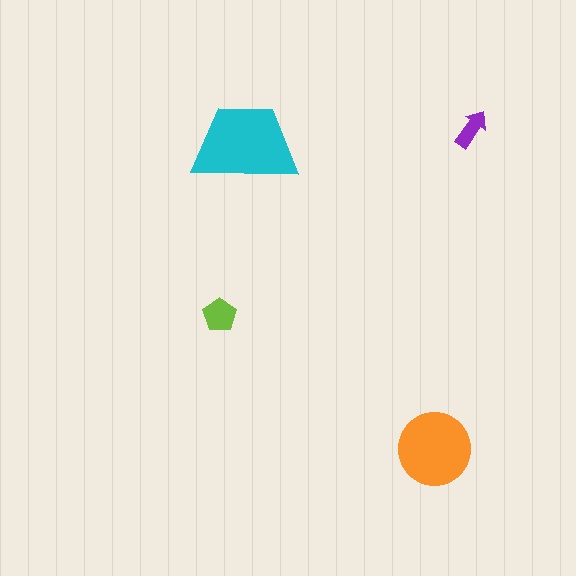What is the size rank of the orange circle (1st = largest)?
2nd.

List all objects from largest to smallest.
The cyan trapezoid, the orange circle, the lime pentagon, the purple arrow.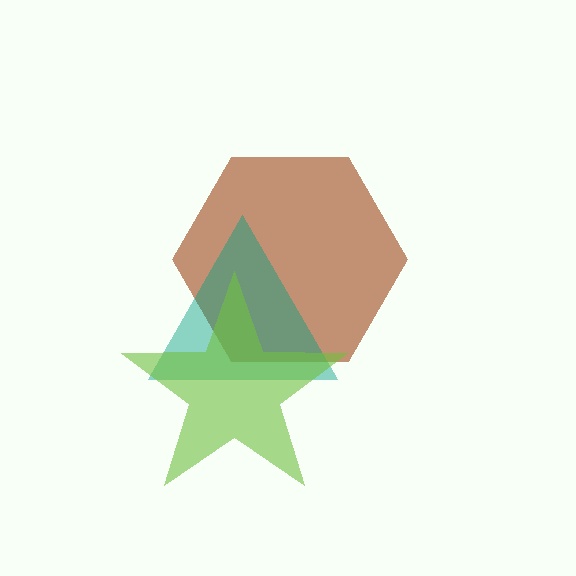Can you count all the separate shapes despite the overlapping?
Yes, there are 3 separate shapes.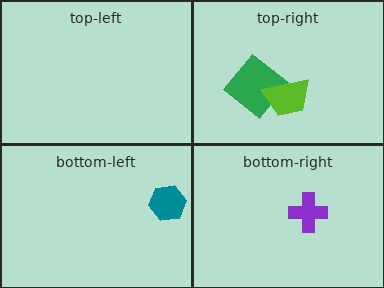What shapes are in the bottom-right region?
The purple cross.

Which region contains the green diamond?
The top-right region.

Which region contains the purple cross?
The bottom-right region.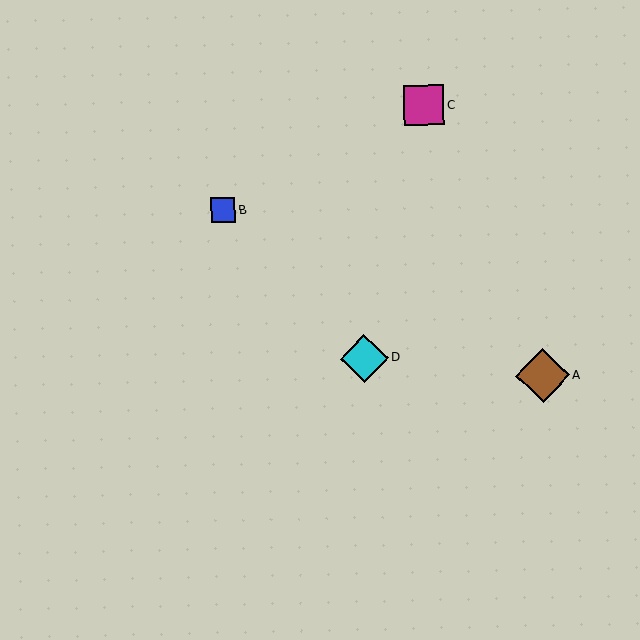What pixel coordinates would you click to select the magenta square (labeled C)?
Click at (424, 105) to select the magenta square C.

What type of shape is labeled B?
Shape B is a blue square.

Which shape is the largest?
The brown diamond (labeled A) is the largest.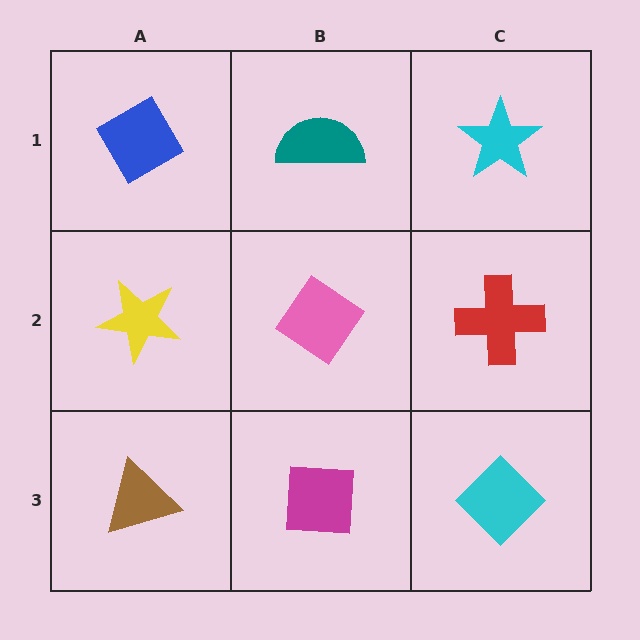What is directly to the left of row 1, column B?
A blue diamond.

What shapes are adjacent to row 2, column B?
A teal semicircle (row 1, column B), a magenta square (row 3, column B), a yellow star (row 2, column A), a red cross (row 2, column C).